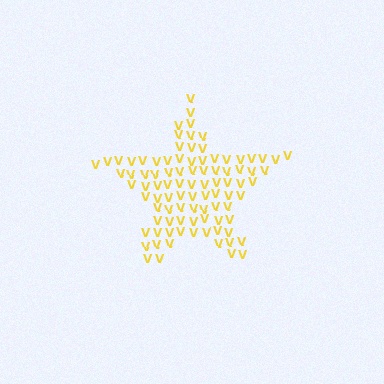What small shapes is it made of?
It is made of small letter V's.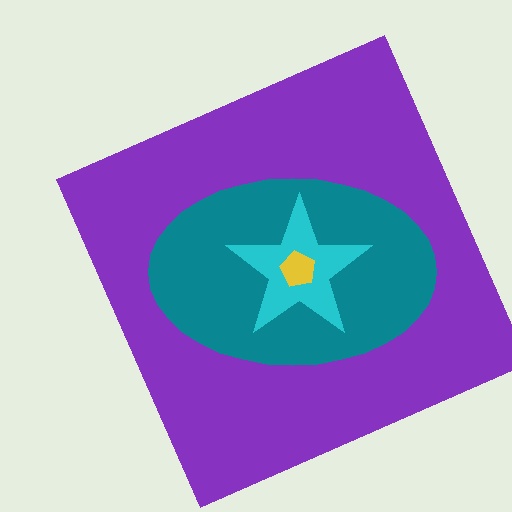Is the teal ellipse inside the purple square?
Yes.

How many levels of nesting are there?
4.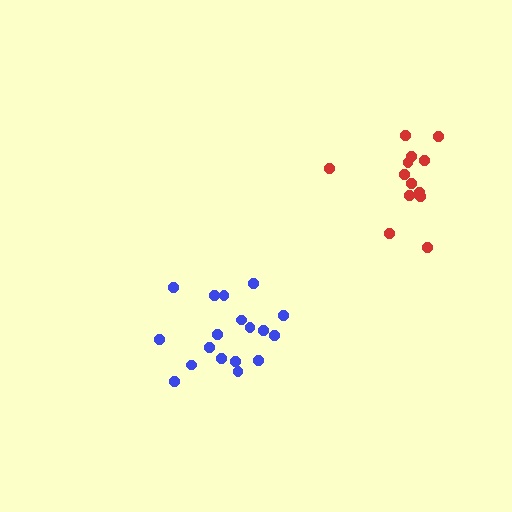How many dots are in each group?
Group 1: 13 dots, Group 2: 18 dots (31 total).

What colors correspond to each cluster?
The clusters are colored: red, blue.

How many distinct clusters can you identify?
There are 2 distinct clusters.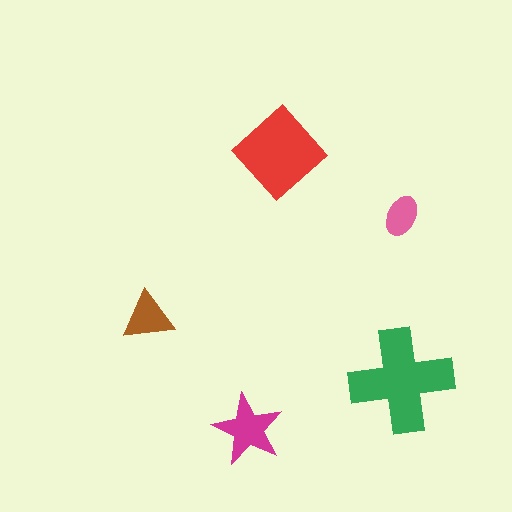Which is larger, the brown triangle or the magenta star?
The magenta star.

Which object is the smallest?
The pink ellipse.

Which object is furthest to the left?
The brown triangle is leftmost.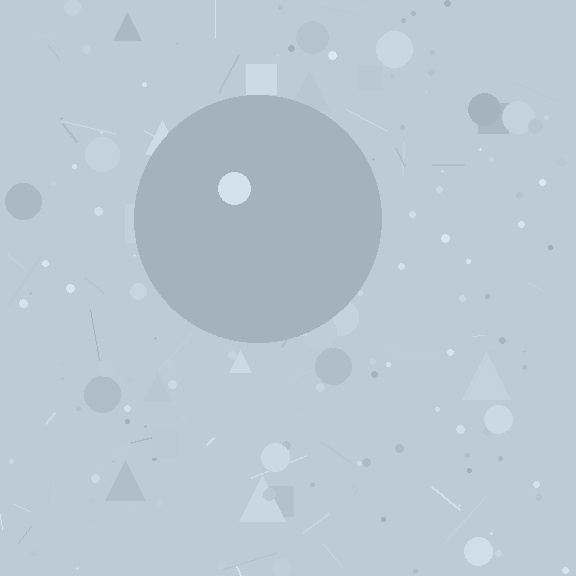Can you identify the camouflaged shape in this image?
The camouflaged shape is a circle.